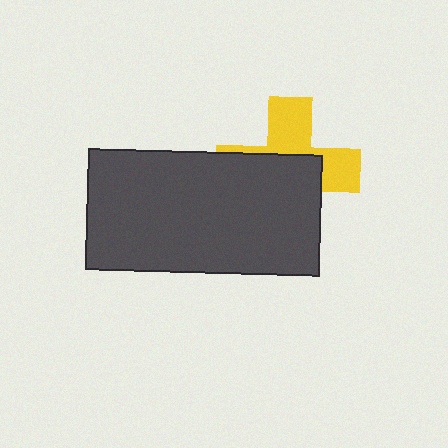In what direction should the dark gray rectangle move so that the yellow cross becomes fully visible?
The dark gray rectangle should move down. That is the shortest direction to clear the overlap and leave the yellow cross fully visible.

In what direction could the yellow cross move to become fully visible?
The yellow cross could move up. That would shift it out from behind the dark gray rectangle entirely.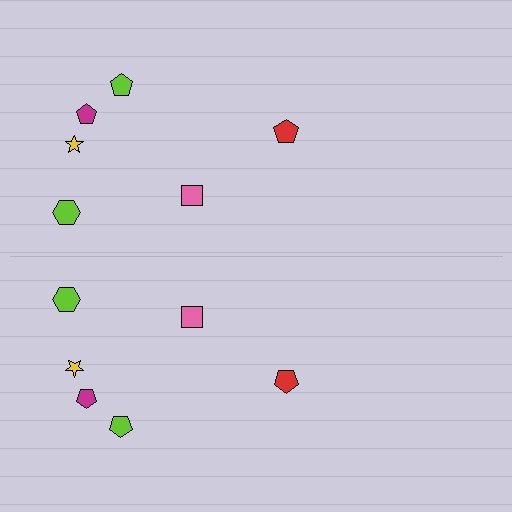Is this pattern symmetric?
Yes, this pattern has bilateral (reflection) symmetry.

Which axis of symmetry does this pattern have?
The pattern has a horizontal axis of symmetry running through the center of the image.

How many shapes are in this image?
There are 12 shapes in this image.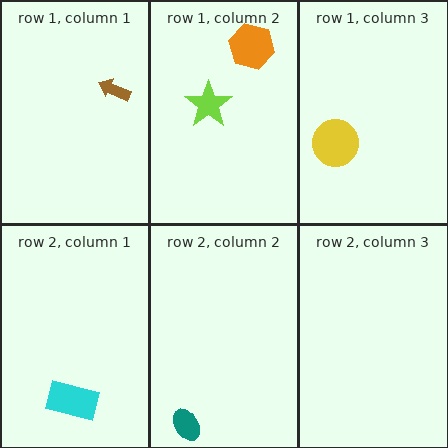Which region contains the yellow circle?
The row 1, column 3 region.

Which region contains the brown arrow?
The row 1, column 1 region.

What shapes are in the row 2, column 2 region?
The teal ellipse.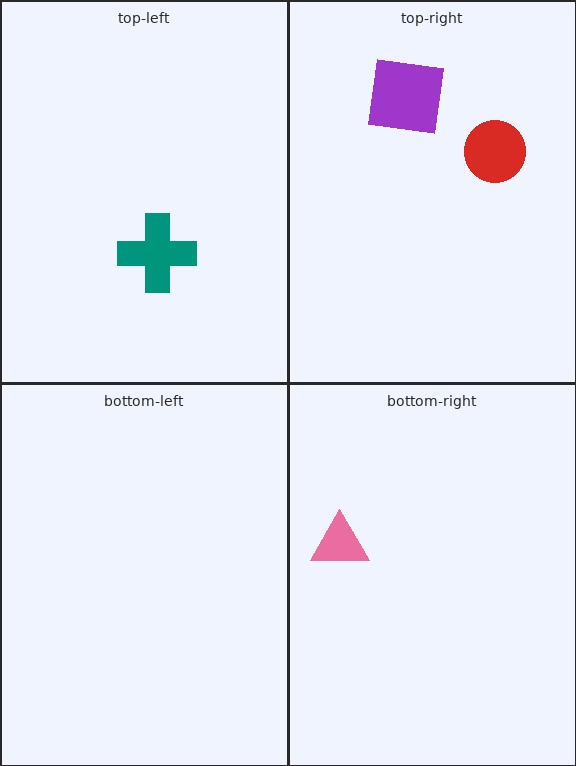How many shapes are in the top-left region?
1.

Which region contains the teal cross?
The top-left region.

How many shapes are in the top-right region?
2.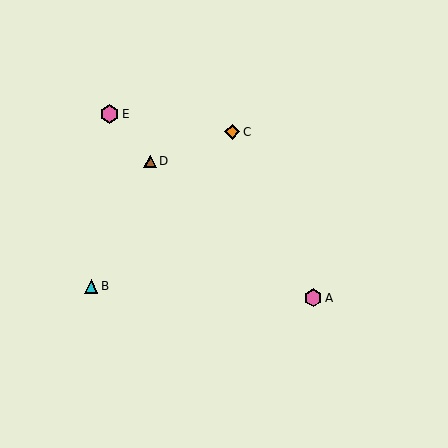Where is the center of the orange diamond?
The center of the orange diamond is at (232, 132).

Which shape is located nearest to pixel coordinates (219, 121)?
The orange diamond (labeled C) at (232, 132) is nearest to that location.